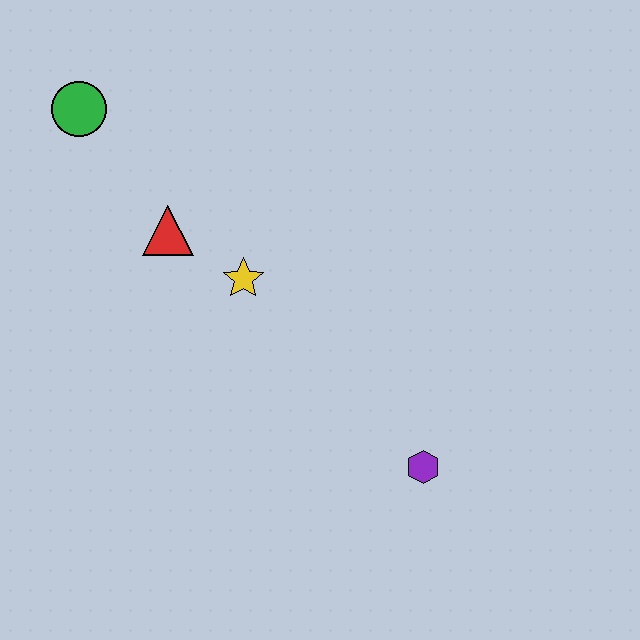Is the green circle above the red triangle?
Yes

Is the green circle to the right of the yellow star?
No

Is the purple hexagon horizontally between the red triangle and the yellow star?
No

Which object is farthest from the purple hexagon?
The green circle is farthest from the purple hexagon.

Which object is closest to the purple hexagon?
The yellow star is closest to the purple hexagon.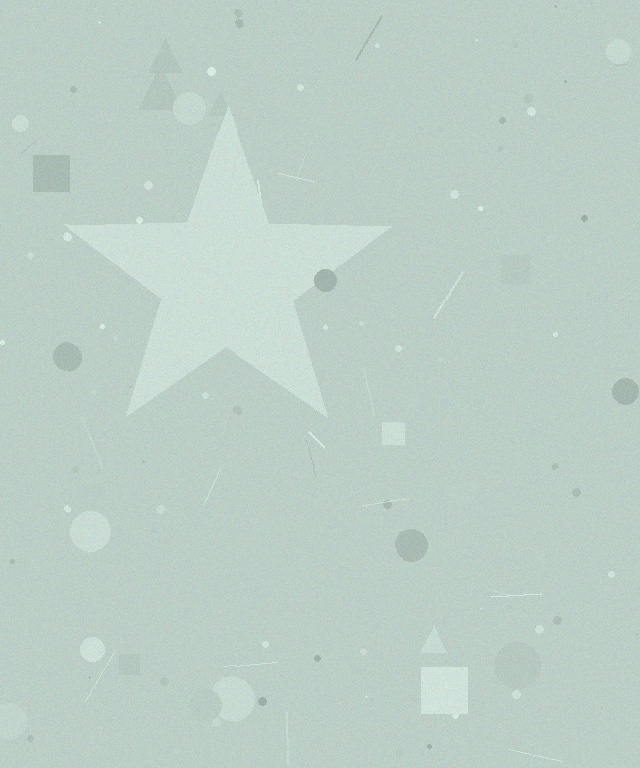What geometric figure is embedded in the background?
A star is embedded in the background.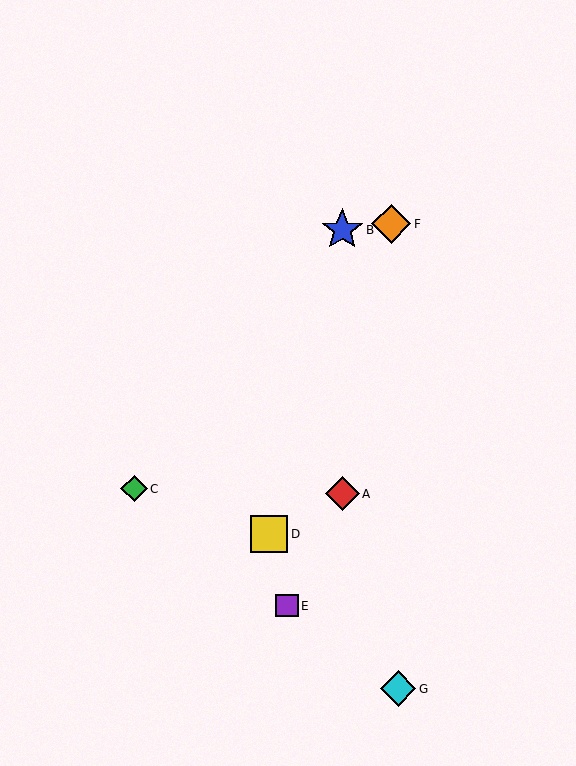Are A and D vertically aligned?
No, A is at x≈342 and D is at x≈269.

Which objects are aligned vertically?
Objects A, B are aligned vertically.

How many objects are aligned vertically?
2 objects (A, B) are aligned vertically.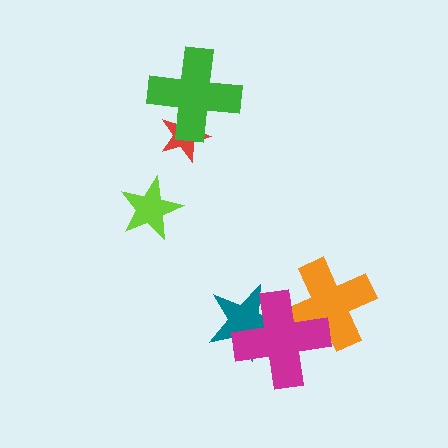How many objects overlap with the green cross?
1 object overlaps with the green cross.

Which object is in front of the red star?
The green cross is in front of the red star.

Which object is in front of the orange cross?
The magenta cross is in front of the orange cross.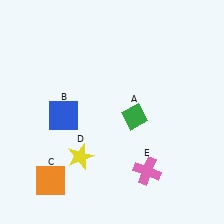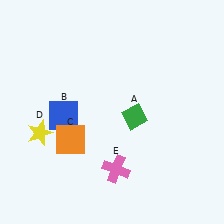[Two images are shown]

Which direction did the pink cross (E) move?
The pink cross (E) moved left.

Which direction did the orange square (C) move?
The orange square (C) moved up.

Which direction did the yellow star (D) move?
The yellow star (D) moved left.